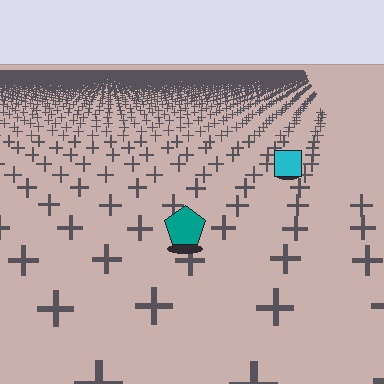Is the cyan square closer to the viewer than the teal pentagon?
No. The teal pentagon is closer — you can tell from the texture gradient: the ground texture is coarser near it.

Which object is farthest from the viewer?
The cyan square is farthest from the viewer. It appears smaller and the ground texture around it is denser.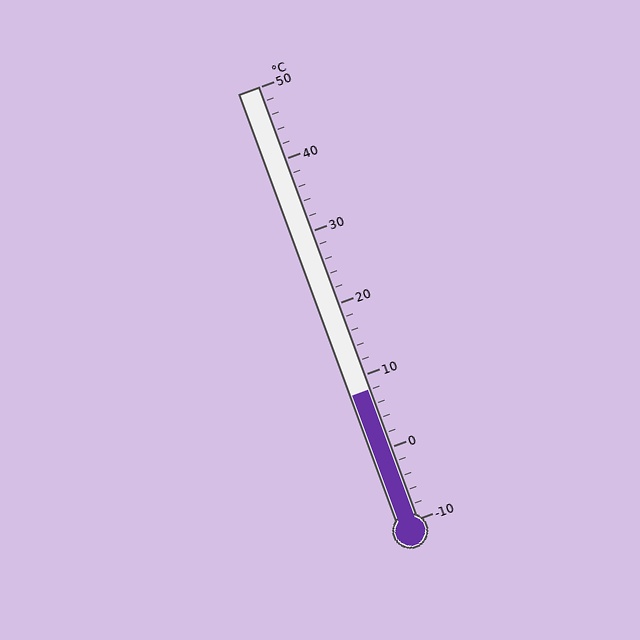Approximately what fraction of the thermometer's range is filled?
The thermometer is filled to approximately 30% of its range.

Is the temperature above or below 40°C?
The temperature is below 40°C.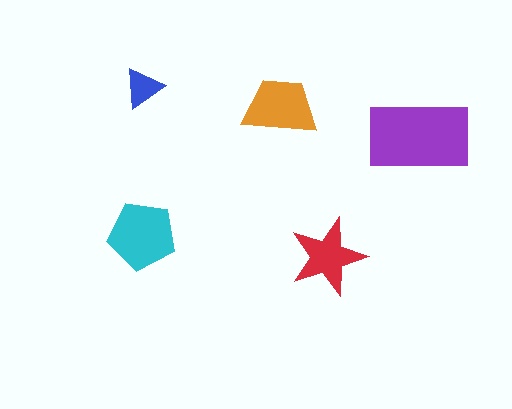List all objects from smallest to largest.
The blue triangle, the red star, the orange trapezoid, the cyan pentagon, the purple rectangle.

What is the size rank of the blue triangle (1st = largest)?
5th.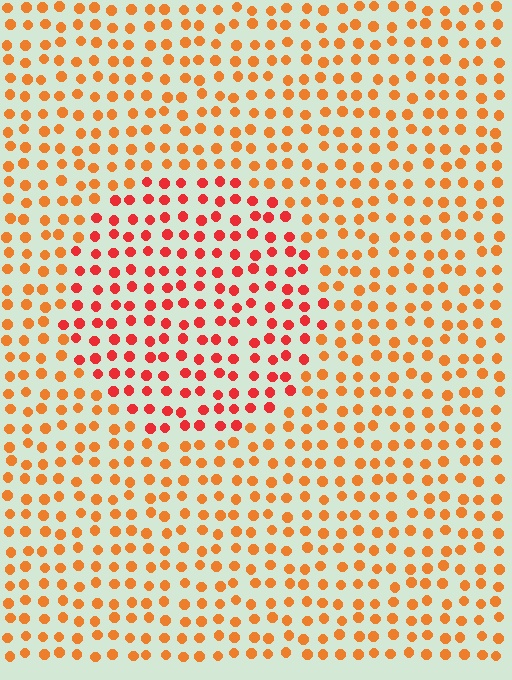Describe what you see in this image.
The image is filled with small orange elements in a uniform arrangement. A circle-shaped region is visible where the elements are tinted to a slightly different hue, forming a subtle color boundary.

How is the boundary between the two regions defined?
The boundary is defined purely by a slight shift in hue (about 28 degrees). Spacing, size, and orientation are identical on both sides.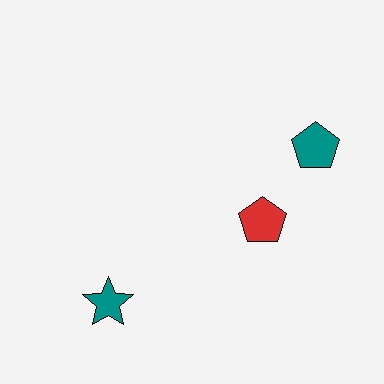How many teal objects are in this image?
There are 2 teal objects.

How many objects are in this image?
There are 3 objects.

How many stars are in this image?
There is 1 star.